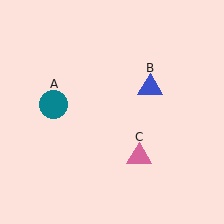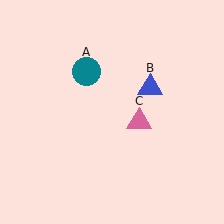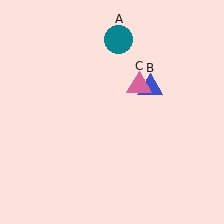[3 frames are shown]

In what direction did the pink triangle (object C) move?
The pink triangle (object C) moved up.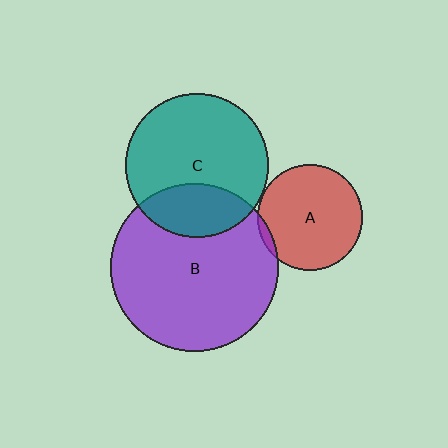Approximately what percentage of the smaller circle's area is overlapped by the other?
Approximately 25%.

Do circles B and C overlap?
Yes.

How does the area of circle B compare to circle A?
Approximately 2.5 times.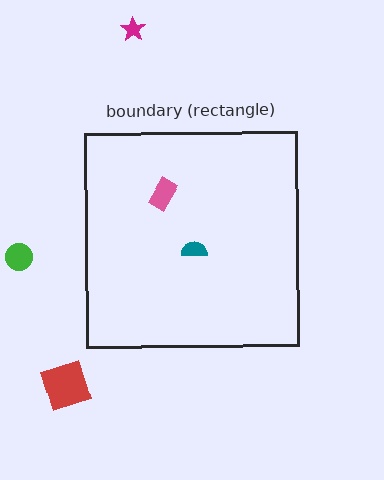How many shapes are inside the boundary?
2 inside, 3 outside.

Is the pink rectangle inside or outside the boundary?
Inside.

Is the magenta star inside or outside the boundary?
Outside.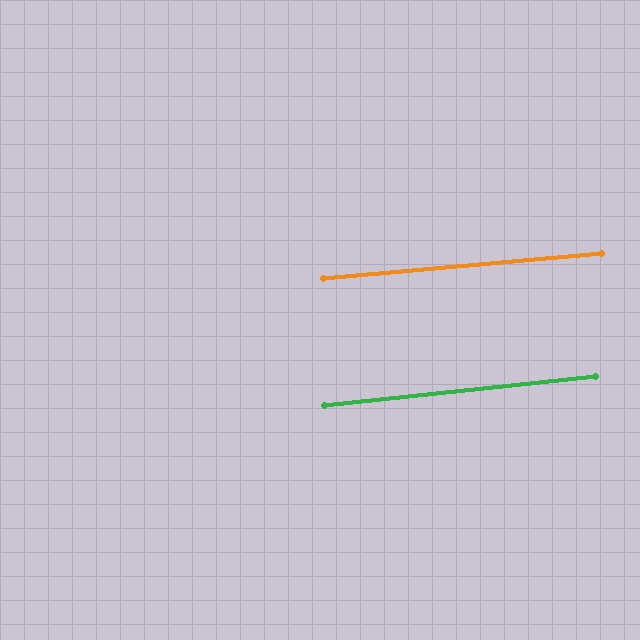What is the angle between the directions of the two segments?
Approximately 1 degree.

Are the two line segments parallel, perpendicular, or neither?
Parallel — their directions differ by only 1.1°.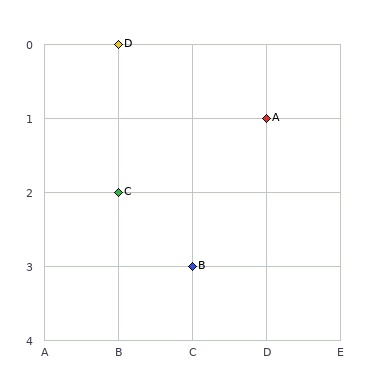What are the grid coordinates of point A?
Point A is at grid coordinates (D, 1).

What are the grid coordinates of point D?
Point D is at grid coordinates (B, 0).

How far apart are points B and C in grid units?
Points B and C are 1 column and 1 row apart (about 1.4 grid units diagonally).